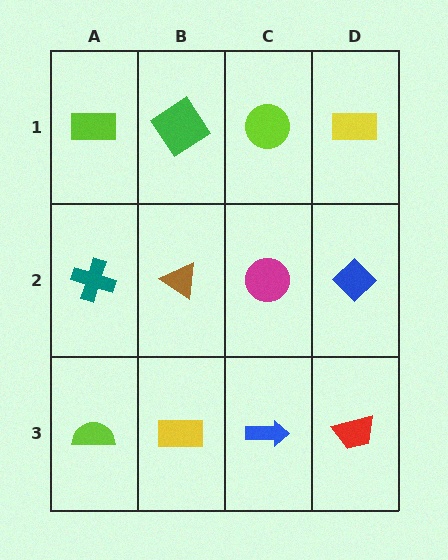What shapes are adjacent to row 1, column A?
A teal cross (row 2, column A), a green diamond (row 1, column B).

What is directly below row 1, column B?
A brown triangle.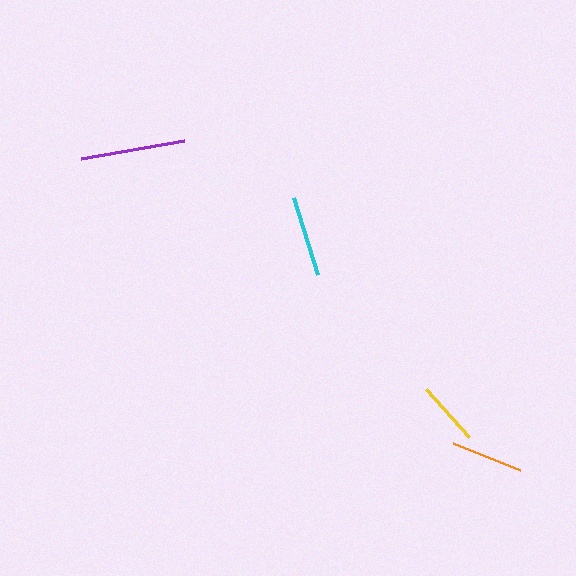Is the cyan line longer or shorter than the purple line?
The purple line is longer than the cyan line.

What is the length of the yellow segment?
The yellow segment is approximately 65 pixels long.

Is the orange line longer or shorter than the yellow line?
The orange line is longer than the yellow line.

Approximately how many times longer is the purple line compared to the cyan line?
The purple line is approximately 1.3 times the length of the cyan line.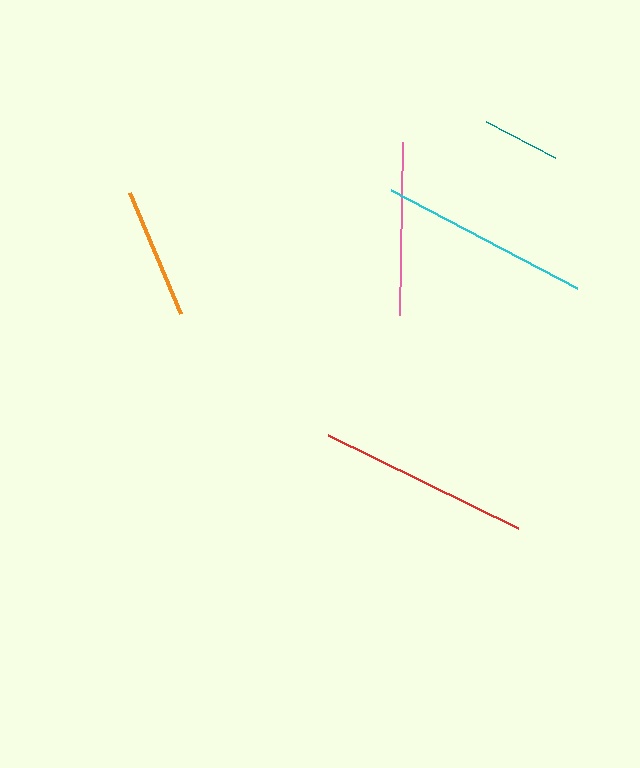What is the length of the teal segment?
The teal segment is approximately 77 pixels long.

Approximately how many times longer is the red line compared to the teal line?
The red line is approximately 2.7 times the length of the teal line.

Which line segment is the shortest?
The teal line is the shortest at approximately 77 pixels.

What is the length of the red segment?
The red segment is approximately 212 pixels long.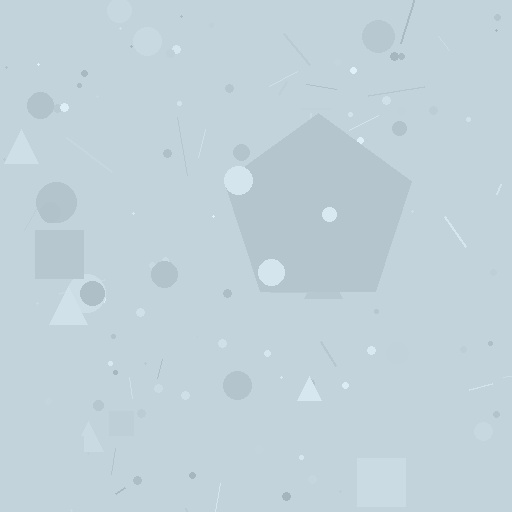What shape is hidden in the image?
A pentagon is hidden in the image.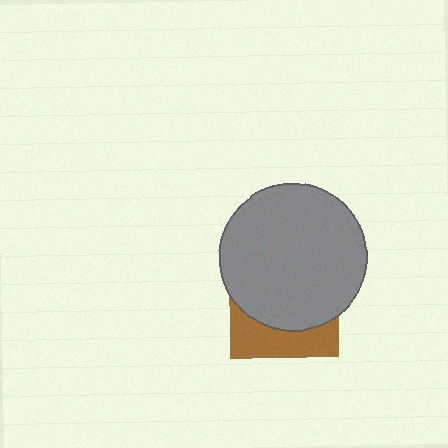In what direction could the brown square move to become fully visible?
The brown square could move down. That would shift it out from behind the gray circle entirely.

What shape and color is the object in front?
The object in front is a gray circle.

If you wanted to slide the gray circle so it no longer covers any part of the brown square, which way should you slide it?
Slide it up — that is the most direct way to separate the two shapes.